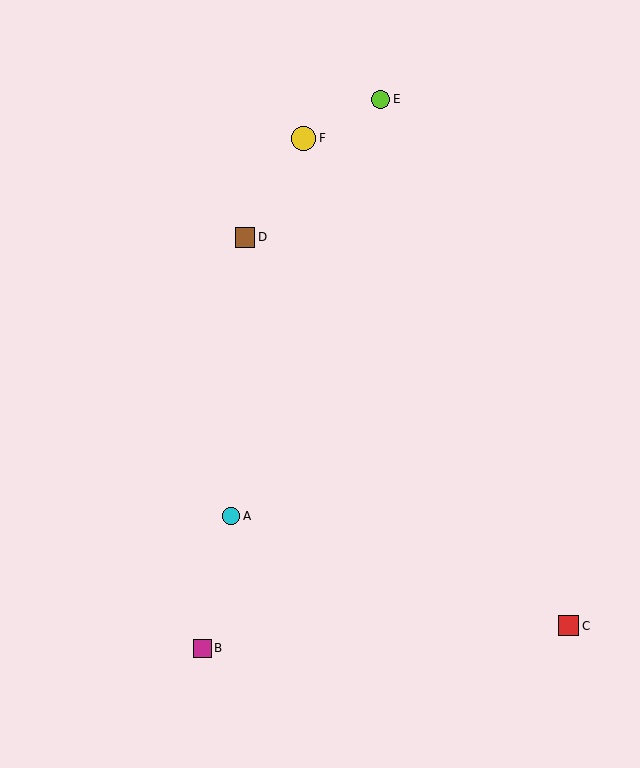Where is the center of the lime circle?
The center of the lime circle is at (381, 99).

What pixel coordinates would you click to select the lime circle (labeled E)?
Click at (381, 99) to select the lime circle E.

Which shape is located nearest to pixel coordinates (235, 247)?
The brown square (labeled D) at (245, 237) is nearest to that location.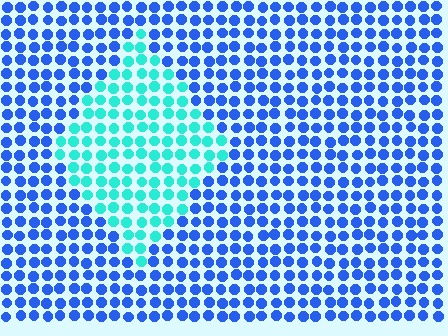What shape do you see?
I see a diamond.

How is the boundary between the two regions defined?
The boundary is defined purely by a slight shift in hue (about 50 degrees). Spacing, size, and orientation are identical on both sides.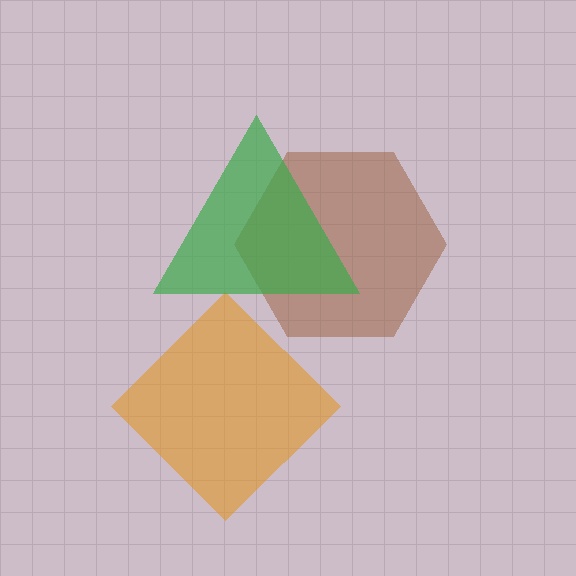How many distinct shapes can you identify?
There are 3 distinct shapes: a brown hexagon, an orange diamond, a green triangle.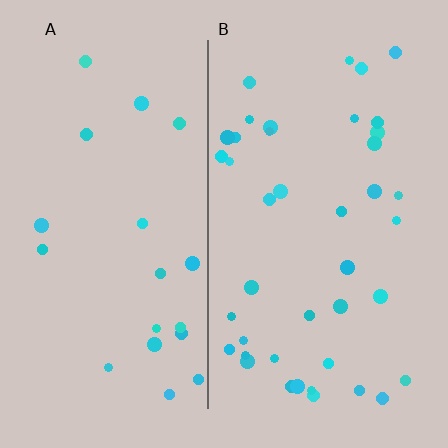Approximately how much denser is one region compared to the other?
Approximately 2.1× — region B over region A.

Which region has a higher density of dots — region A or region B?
B (the right).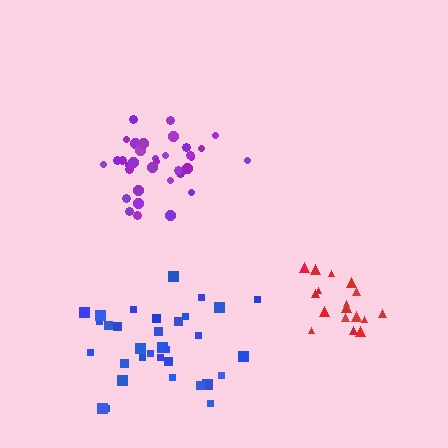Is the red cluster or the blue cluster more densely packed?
Blue.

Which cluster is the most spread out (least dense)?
Red.